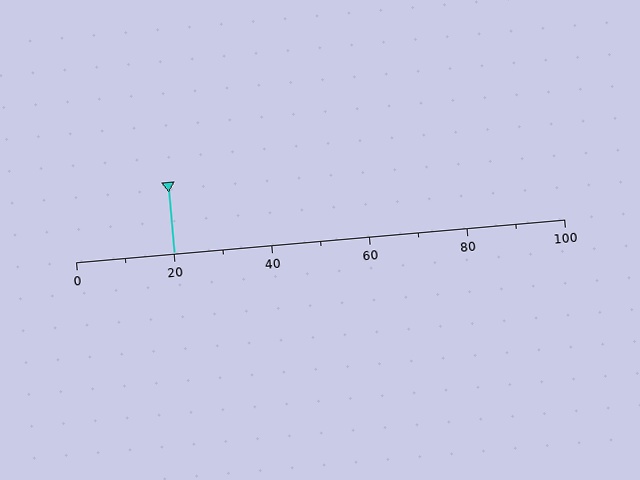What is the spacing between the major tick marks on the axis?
The major ticks are spaced 20 apart.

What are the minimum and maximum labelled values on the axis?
The axis runs from 0 to 100.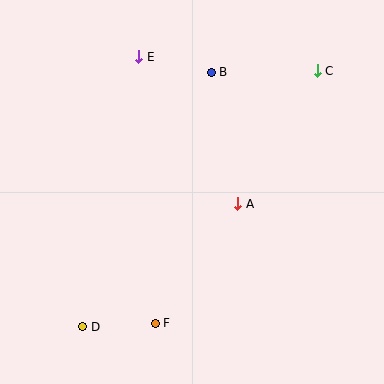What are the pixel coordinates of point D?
Point D is at (83, 327).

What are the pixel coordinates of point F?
Point F is at (155, 323).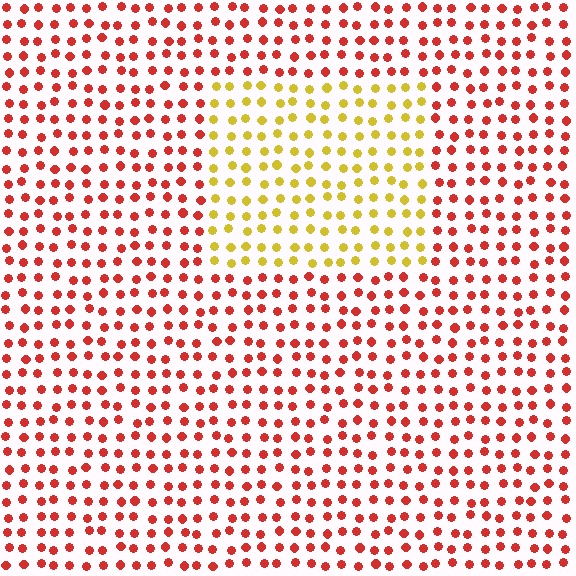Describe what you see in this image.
The image is filled with small red elements in a uniform arrangement. A rectangle-shaped region is visible where the elements are tinted to a slightly different hue, forming a subtle color boundary.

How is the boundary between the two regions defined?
The boundary is defined purely by a slight shift in hue (about 53 degrees). Spacing, size, and orientation are identical on both sides.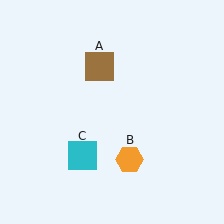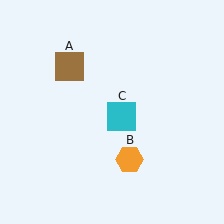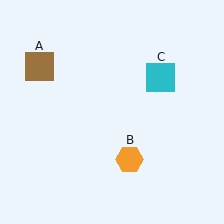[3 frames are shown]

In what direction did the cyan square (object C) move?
The cyan square (object C) moved up and to the right.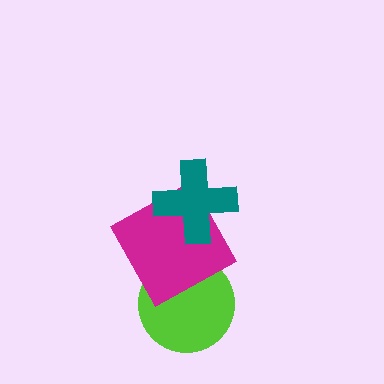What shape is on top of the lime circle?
The magenta square is on top of the lime circle.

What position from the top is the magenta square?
The magenta square is 2nd from the top.